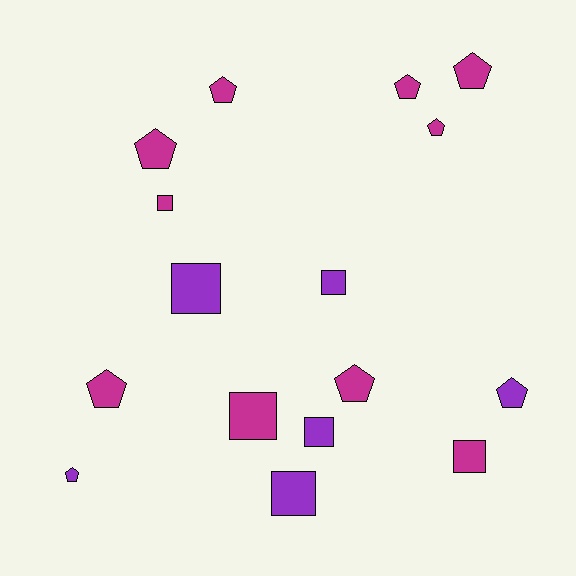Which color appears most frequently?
Magenta, with 10 objects.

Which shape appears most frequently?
Pentagon, with 9 objects.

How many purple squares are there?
There are 4 purple squares.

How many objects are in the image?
There are 16 objects.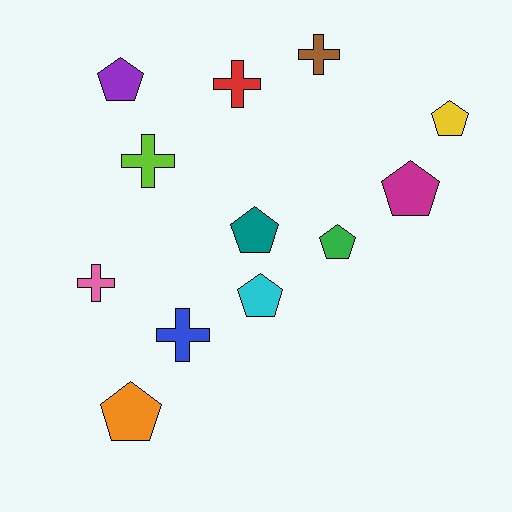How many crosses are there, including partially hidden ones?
There are 5 crosses.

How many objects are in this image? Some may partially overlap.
There are 12 objects.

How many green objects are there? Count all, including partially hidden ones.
There is 1 green object.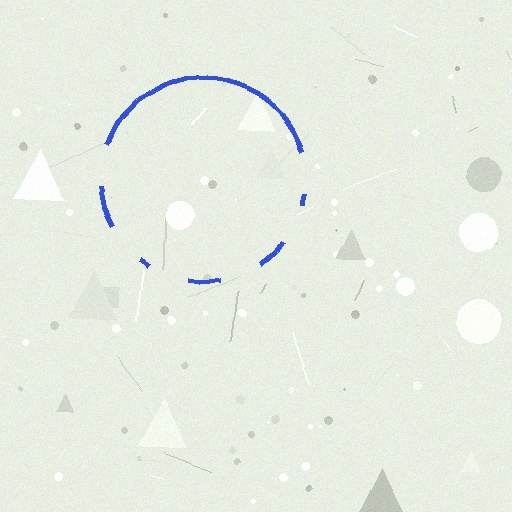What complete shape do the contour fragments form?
The contour fragments form a circle.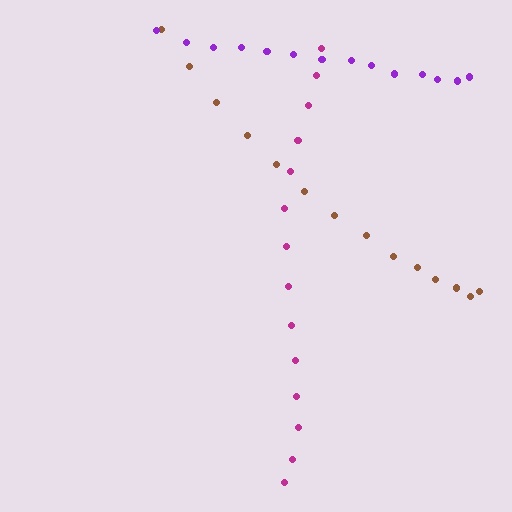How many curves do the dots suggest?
There are 3 distinct paths.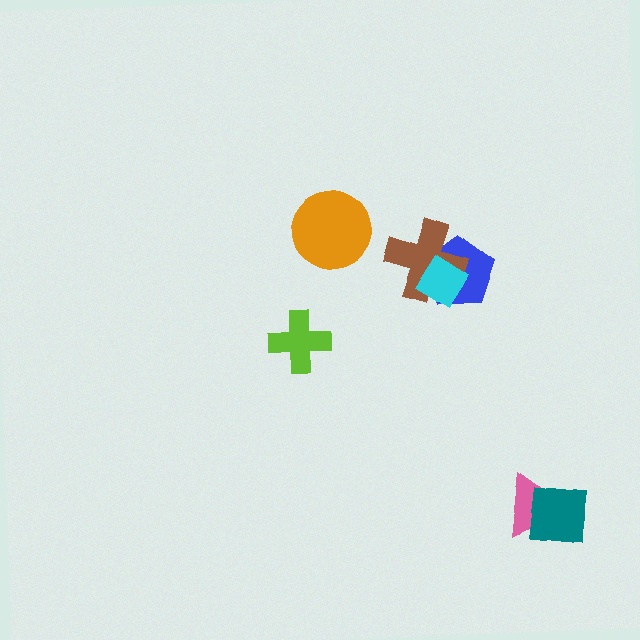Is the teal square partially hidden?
No, no other shape covers it.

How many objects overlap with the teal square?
1 object overlaps with the teal square.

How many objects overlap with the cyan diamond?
2 objects overlap with the cyan diamond.